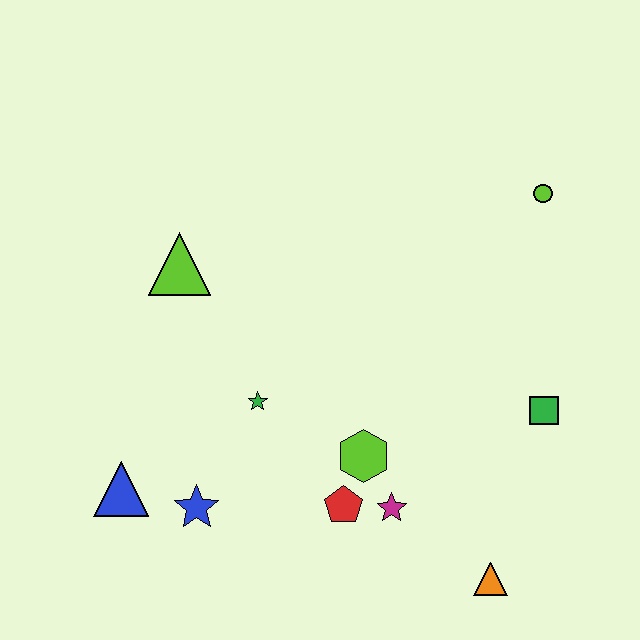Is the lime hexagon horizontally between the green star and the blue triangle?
No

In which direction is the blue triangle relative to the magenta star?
The blue triangle is to the left of the magenta star.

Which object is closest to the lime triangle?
The green star is closest to the lime triangle.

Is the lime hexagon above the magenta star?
Yes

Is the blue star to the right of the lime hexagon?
No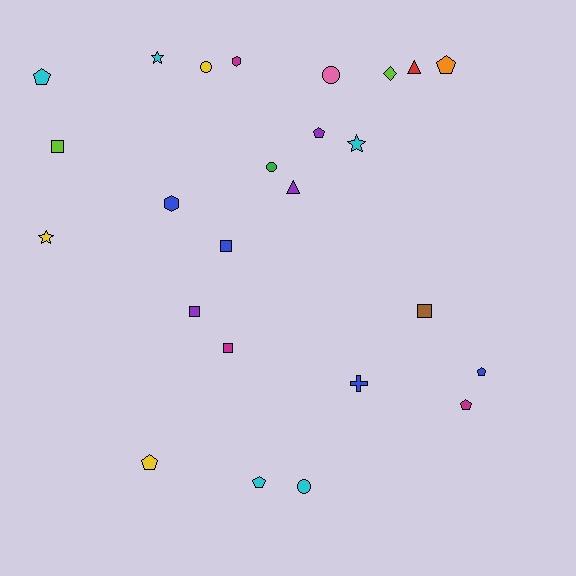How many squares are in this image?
There are 5 squares.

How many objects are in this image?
There are 25 objects.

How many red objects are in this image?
There is 1 red object.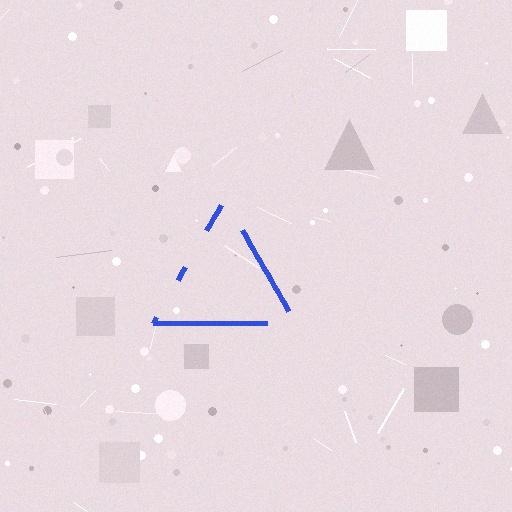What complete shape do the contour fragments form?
The contour fragments form a triangle.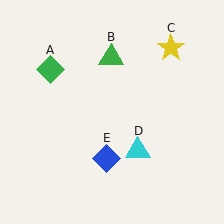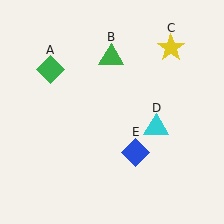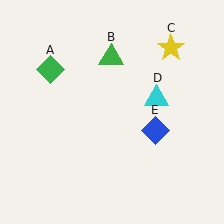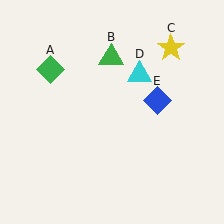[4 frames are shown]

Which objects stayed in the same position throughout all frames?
Green diamond (object A) and green triangle (object B) and yellow star (object C) remained stationary.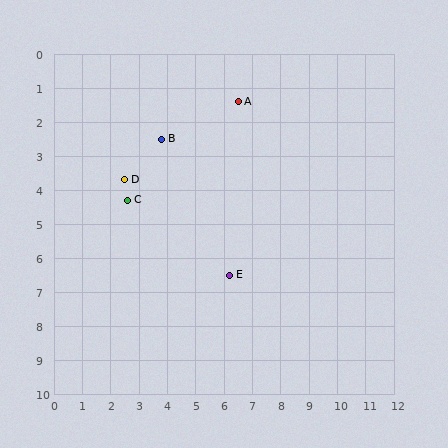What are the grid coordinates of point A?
Point A is at approximately (6.5, 1.4).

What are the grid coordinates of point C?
Point C is at approximately (2.6, 4.3).